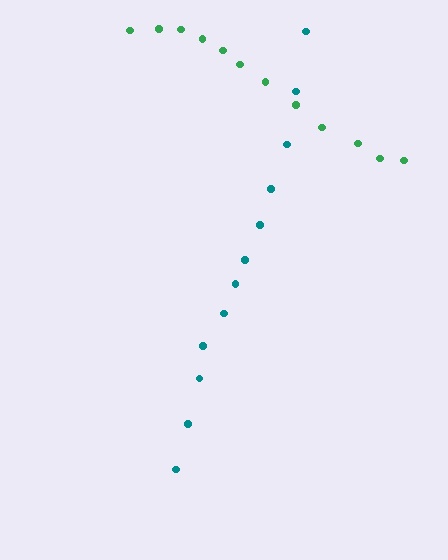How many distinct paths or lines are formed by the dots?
There are 2 distinct paths.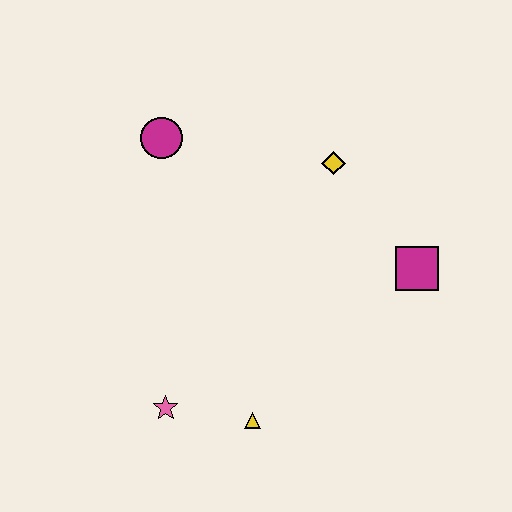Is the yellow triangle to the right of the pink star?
Yes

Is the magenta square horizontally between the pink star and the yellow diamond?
No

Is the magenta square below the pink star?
No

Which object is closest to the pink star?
The yellow triangle is closest to the pink star.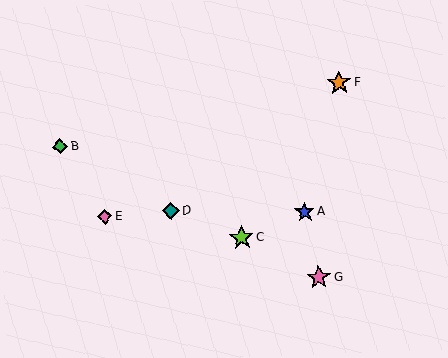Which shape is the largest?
The lime star (labeled C) is the largest.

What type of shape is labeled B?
Shape B is a green diamond.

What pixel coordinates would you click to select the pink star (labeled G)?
Click at (319, 277) to select the pink star G.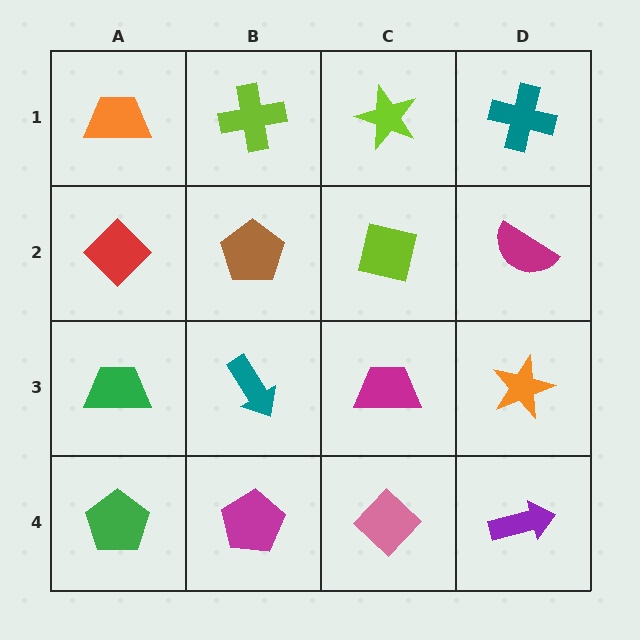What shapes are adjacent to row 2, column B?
A lime cross (row 1, column B), a teal arrow (row 3, column B), a red diamond (row 2, column A), a lime square (row 2, column C).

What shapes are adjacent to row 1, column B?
A brown pentagon (row 2, column B), an orange trapezoid (row 1, column A), a lime star (row 1, column C).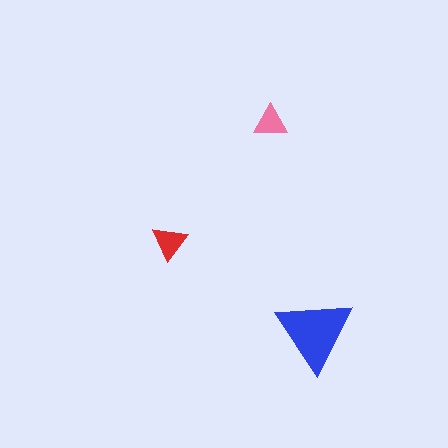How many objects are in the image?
There are 3 objects in the image.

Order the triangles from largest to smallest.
the blue one, the red one, the pink one.